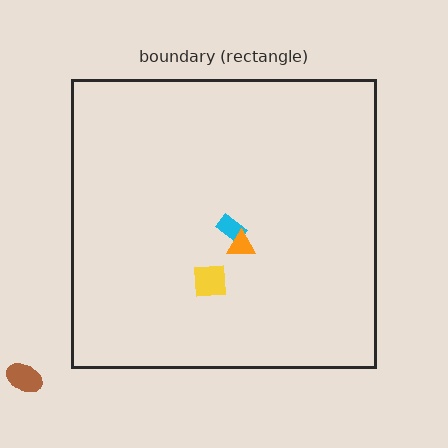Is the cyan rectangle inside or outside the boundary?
Inside.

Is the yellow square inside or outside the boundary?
Inside.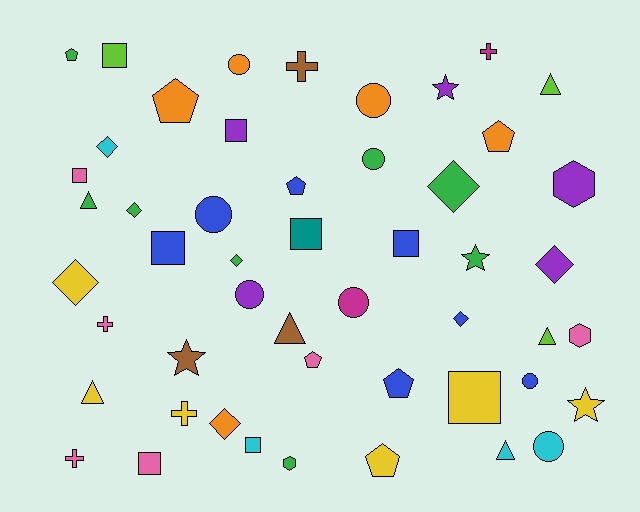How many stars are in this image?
There are 4 stars.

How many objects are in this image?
There are 50 objects.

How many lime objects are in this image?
There are 3 lime objects.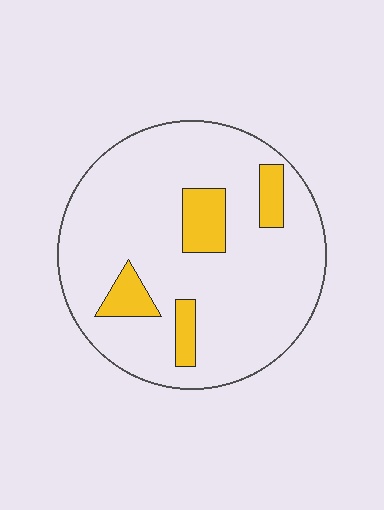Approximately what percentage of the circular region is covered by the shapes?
Approximately 15%.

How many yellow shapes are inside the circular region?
4.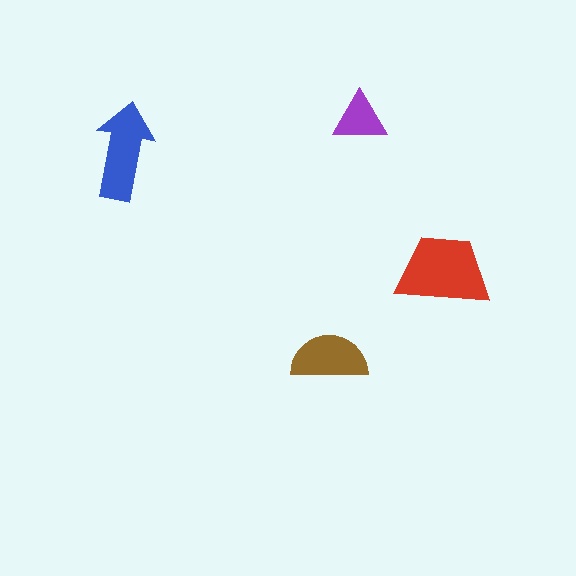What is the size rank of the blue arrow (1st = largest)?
2nd.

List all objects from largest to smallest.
The red trapezoid, the blue arrow, the brown semicircle, the purple triangle.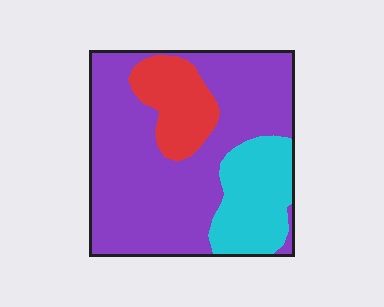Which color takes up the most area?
Purple, at roughly 65%.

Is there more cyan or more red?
Cyan.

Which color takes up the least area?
Red, at roughly 15%.